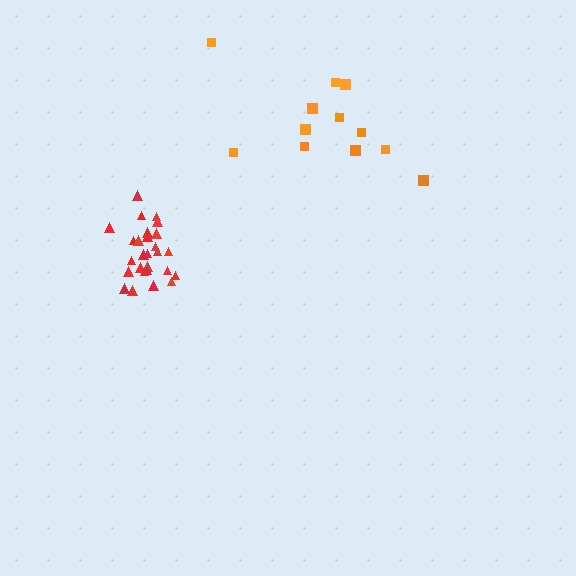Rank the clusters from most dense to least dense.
red, orange.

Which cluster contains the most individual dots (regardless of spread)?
Red (27).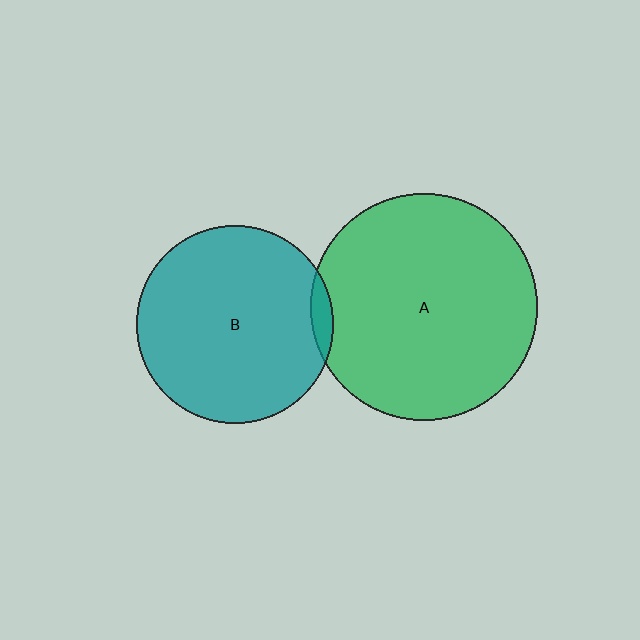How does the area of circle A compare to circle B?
Approximately 1.3 times.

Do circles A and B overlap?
Yes.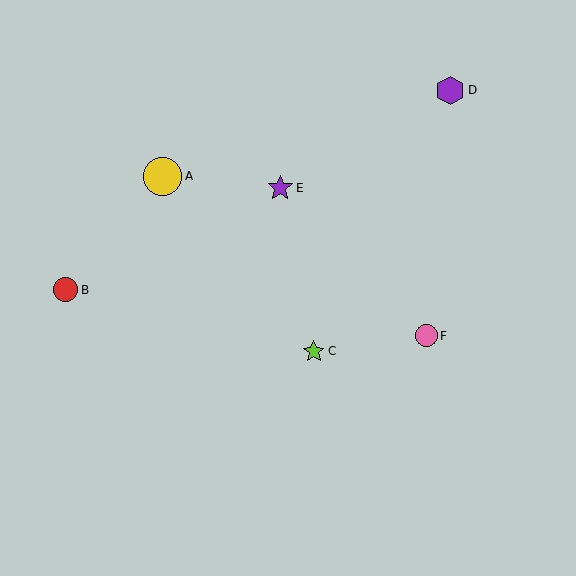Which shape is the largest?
The yellow circle (labeled A) is the largest.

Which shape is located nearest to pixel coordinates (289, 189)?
The purple star (labeled E) at (280, 188) is nearest to that location.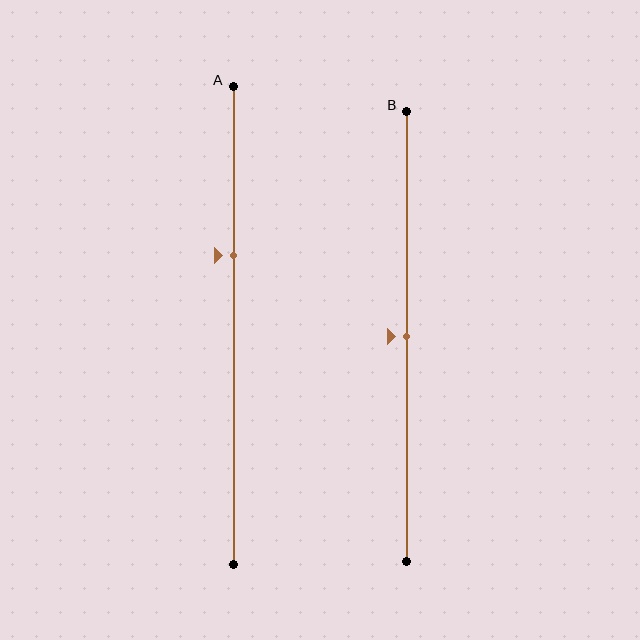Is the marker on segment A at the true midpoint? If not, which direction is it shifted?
No, the marker on segment A is shifted upward by about 15% of the segment length.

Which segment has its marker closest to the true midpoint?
Segment B has its marker closest to the true midpoint.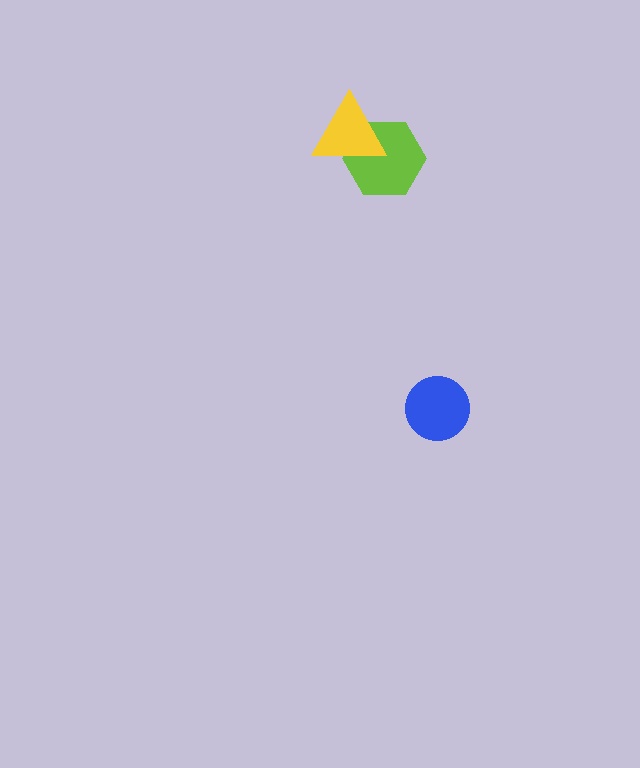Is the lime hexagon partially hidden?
Yes, it is partially covered by another shape.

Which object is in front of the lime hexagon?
The yellow triangle is in front of the lime hexagon.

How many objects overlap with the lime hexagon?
1 object overlaps with the lime hexagon.